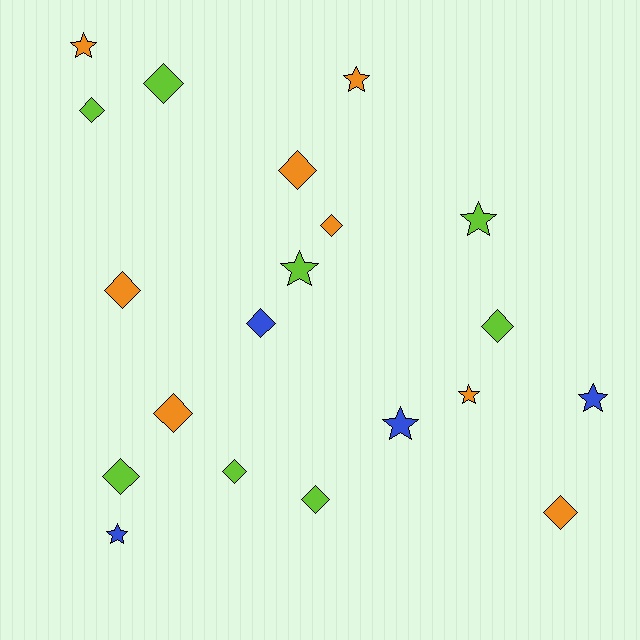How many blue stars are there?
There are 3 blue stars.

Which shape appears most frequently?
Diamond, with 12 objects.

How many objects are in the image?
There are 20 objects.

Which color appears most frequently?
Orange, with 8 objects.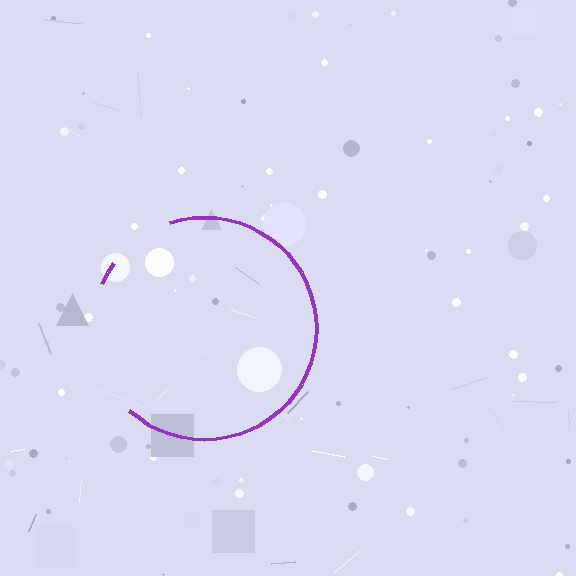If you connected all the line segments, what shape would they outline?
They would outline a circle.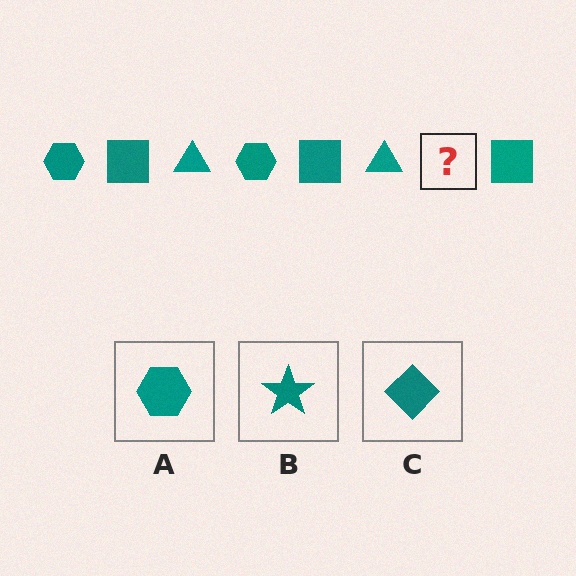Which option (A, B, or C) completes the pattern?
A.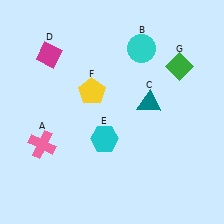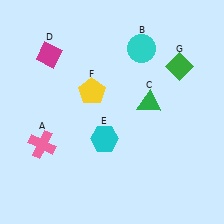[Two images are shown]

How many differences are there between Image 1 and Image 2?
There is 1 difference between the two images.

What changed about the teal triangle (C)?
In Image 1, C is teal. In Image 2, it changed to green.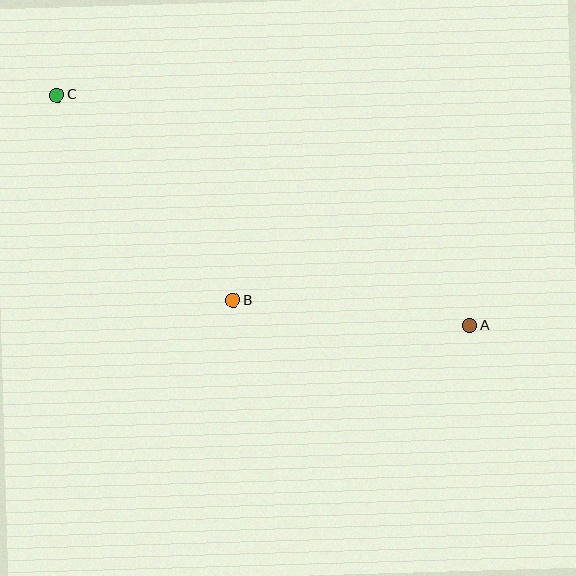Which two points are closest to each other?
Points A and B are closest to each other.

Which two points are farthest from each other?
Points A and C are farthest from each other.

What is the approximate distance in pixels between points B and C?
The distance between B and C is approximately 271 pixels.